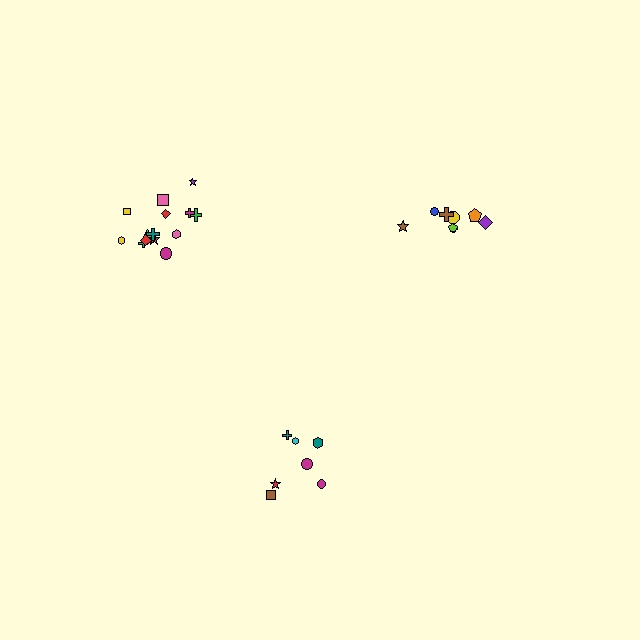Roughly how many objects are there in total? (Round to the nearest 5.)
Roughly 30 objects in total.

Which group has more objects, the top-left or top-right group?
The top-left group.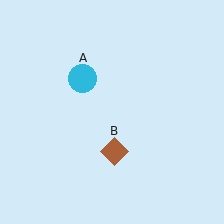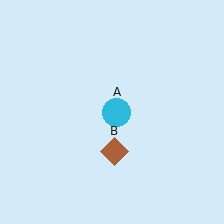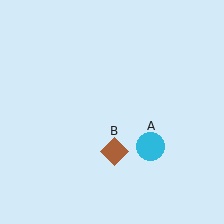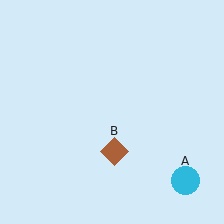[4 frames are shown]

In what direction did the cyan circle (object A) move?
The cyan circle (object A) moved down and to the right.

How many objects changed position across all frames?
1 object changed position: cyan circle (object A).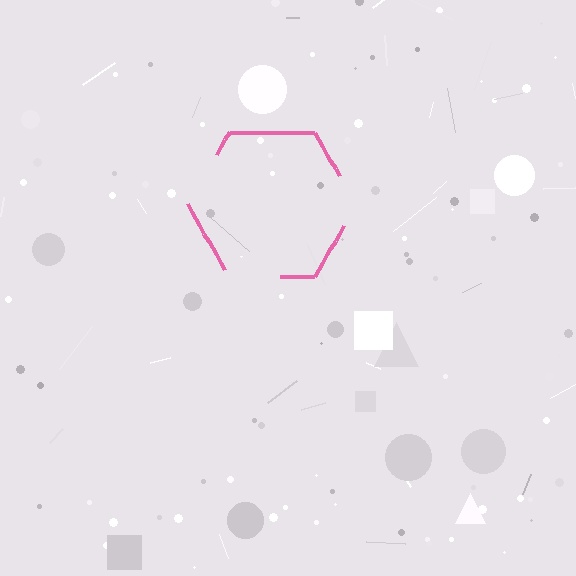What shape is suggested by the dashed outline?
The dashed outline suggests a hexagon.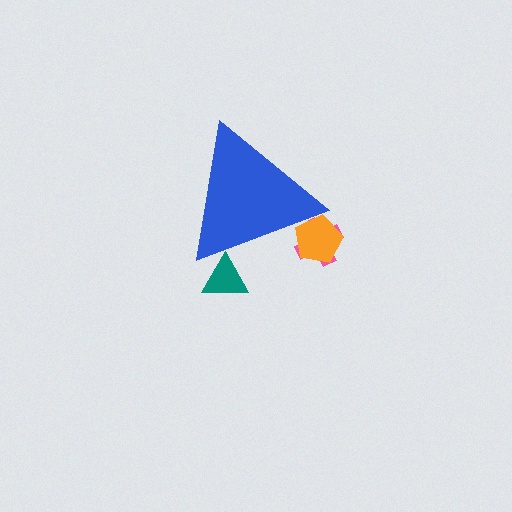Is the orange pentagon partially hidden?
Yes, the orange pentagon is partially hidden behind the blue triangle.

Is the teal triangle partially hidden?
Yes, the teal triangle is partially hidden behind the blue triangle.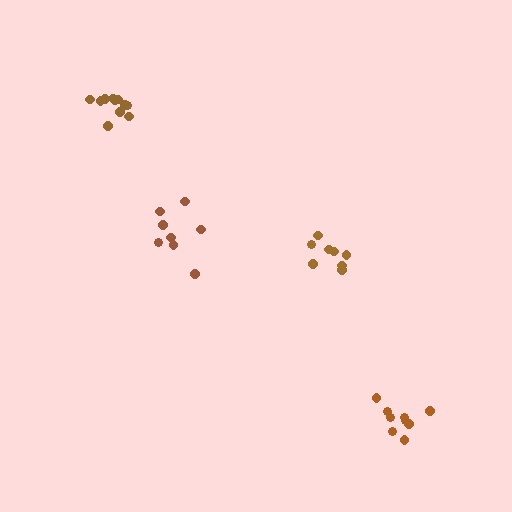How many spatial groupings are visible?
There are 4 spatial groupings.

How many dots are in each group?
Group 1: 8 dots, Group 2: 8 dots, Group 3: 9 dots, Group 4: 11 dots (36 total).